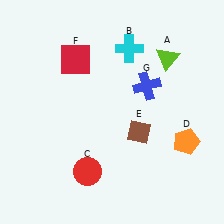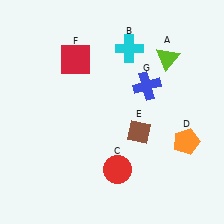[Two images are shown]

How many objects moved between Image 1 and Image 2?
1 object moved between the two images.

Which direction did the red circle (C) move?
The red circle (C) moved right.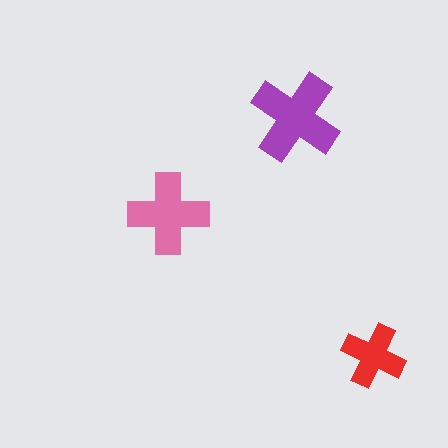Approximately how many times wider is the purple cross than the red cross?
About 1.5 times wider.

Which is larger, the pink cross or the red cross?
The pink one.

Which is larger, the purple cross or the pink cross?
The purple one.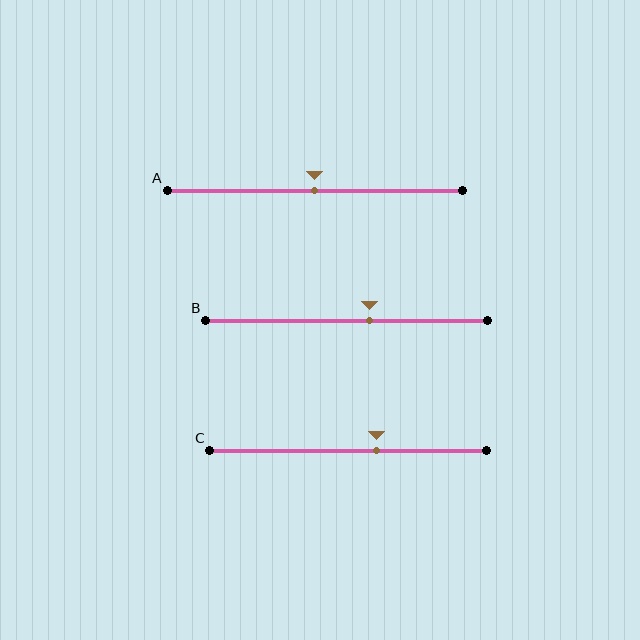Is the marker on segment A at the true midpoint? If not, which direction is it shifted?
Yes, the marker on segment A is at the true midpoint.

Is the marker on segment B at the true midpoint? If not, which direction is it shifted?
No, the marker on segment B is shifted to the right by about 8% of the segment length.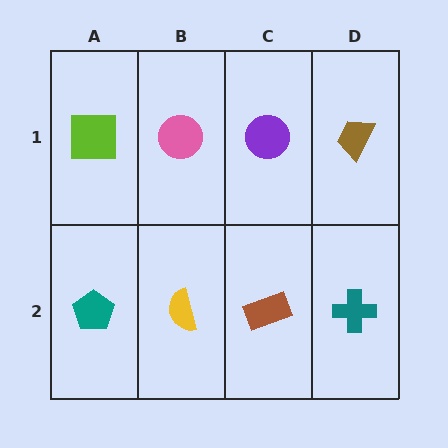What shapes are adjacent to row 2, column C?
A purple circle (row 1, column C), a yellow semicircle (row 2, column B), a teal cross (row 2, column D).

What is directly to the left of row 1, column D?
A purple circle.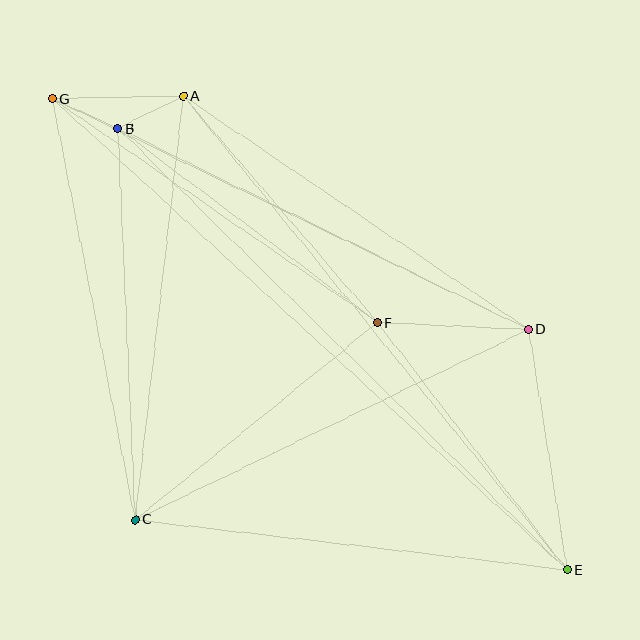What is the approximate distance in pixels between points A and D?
The distance between A and D is approximately 417 pixels.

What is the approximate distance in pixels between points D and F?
The distance between D and F is approximately 151 pixels.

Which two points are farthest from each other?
Points E and G are farthest from each other.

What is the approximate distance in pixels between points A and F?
The distance between A and F is approximately 299 pixels.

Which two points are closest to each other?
Points A and B are closest to each other.